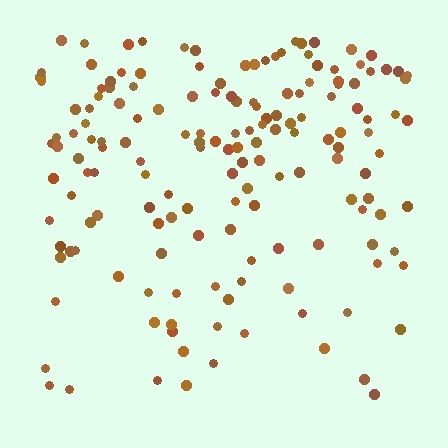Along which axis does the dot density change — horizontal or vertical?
Vertical.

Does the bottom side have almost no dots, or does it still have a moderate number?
Still a moderate number, just noticeably fewer than the top.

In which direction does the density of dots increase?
From bottom to top, with the top side densest.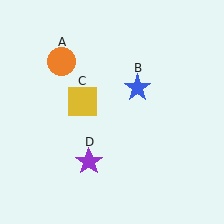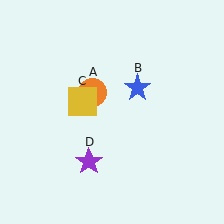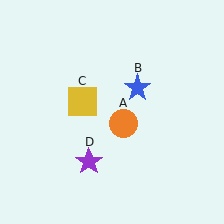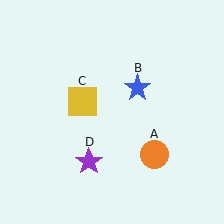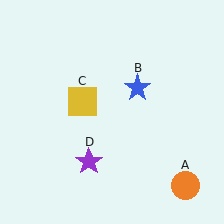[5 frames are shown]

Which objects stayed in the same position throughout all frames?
Blue star (object B) and yellow square (object C) and purple star (object D) remained stationary.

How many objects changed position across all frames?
1 object changed position: orange circle (object A).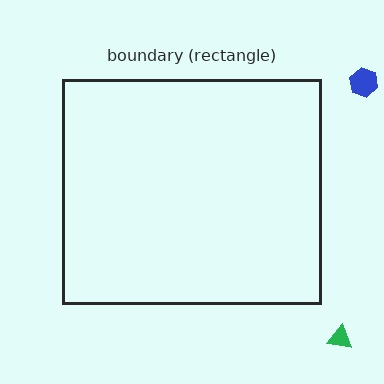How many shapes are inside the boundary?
0 inside, 2 outside.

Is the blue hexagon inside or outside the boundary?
Outside.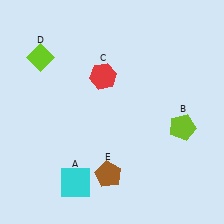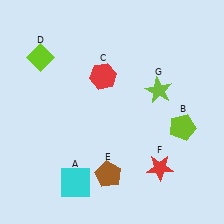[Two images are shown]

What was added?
A red star (F), a lime star (G) were added in Image 2.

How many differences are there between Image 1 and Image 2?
There are 2 differences between the two images.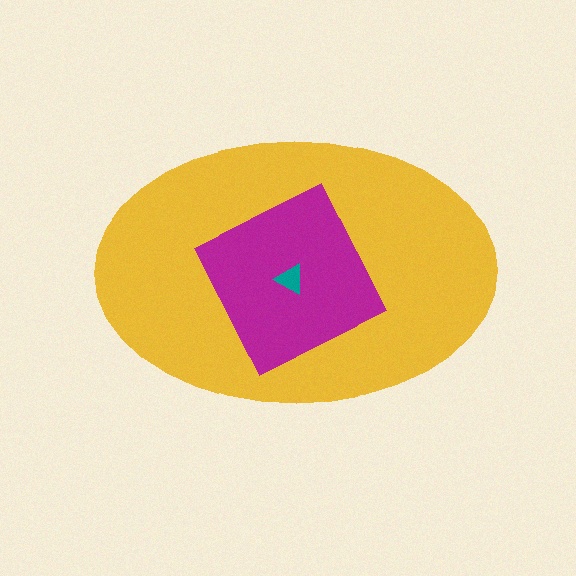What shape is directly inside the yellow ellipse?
The magenta square.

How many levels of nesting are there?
3.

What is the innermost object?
The teal triangle.